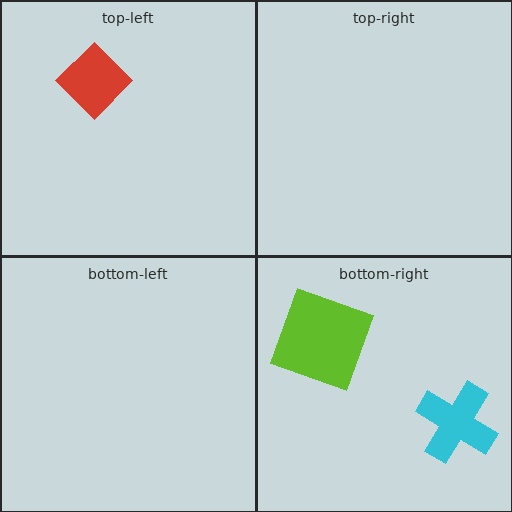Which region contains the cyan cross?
The bottom-right region.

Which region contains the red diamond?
The top-left region.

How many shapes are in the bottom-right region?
2.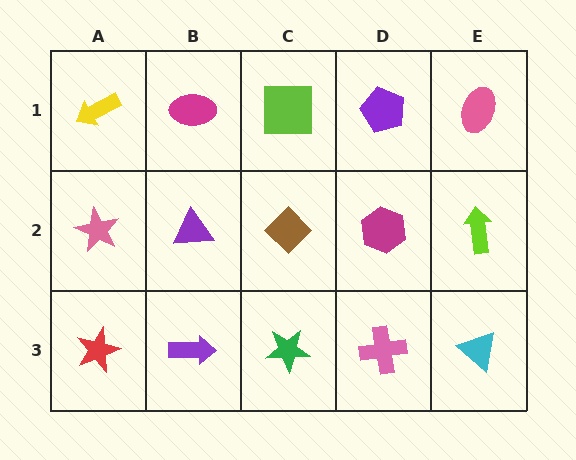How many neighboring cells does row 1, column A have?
2.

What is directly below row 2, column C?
A green star.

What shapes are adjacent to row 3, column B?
A purple triangle (row 2, column B), a red star (row 3, column A), a green star (row 3, column C).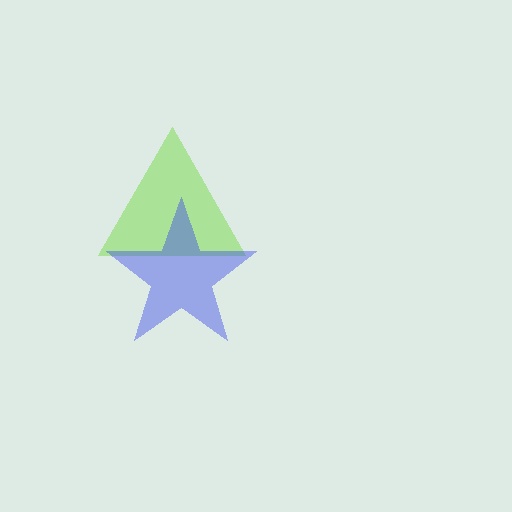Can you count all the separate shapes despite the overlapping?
Yes, there are 2 separate shapes.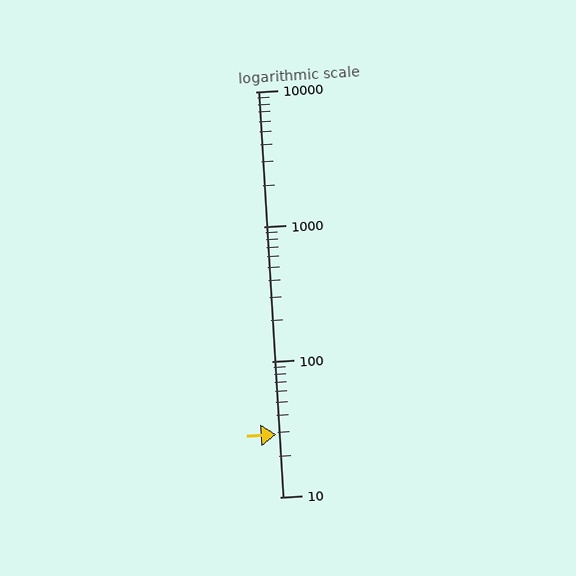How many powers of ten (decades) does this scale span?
The scale spans 3 decades, from 10 to 10000.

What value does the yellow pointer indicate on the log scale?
The pointer indicates approximately 29.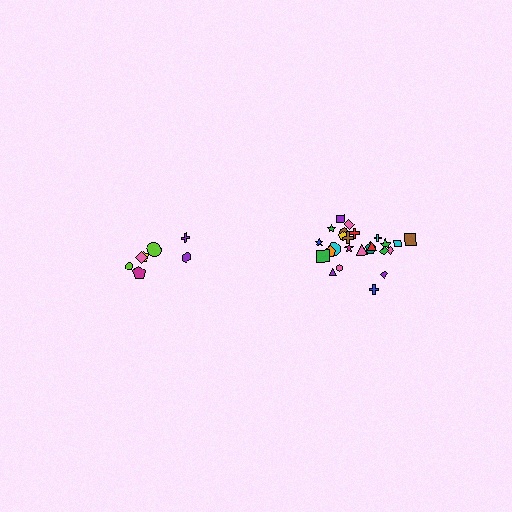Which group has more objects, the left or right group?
The right group.